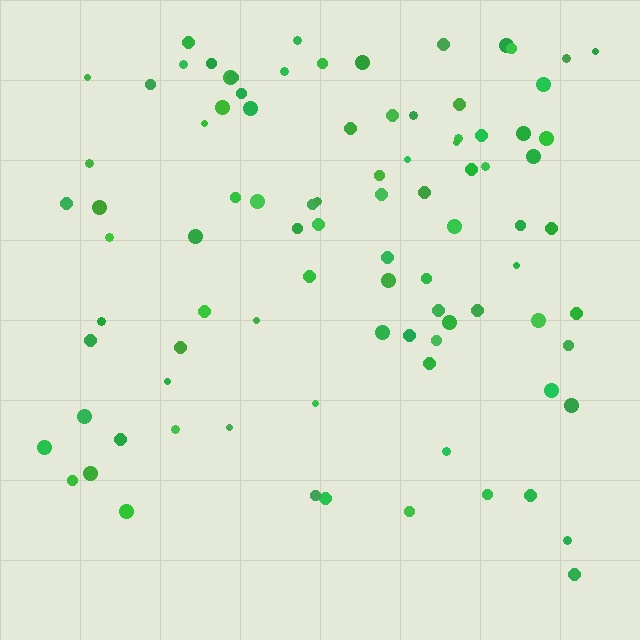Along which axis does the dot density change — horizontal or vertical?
Vertical.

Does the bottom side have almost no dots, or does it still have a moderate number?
Still a moderate number, just noticeably fewer than the top.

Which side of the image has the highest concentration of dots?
The top.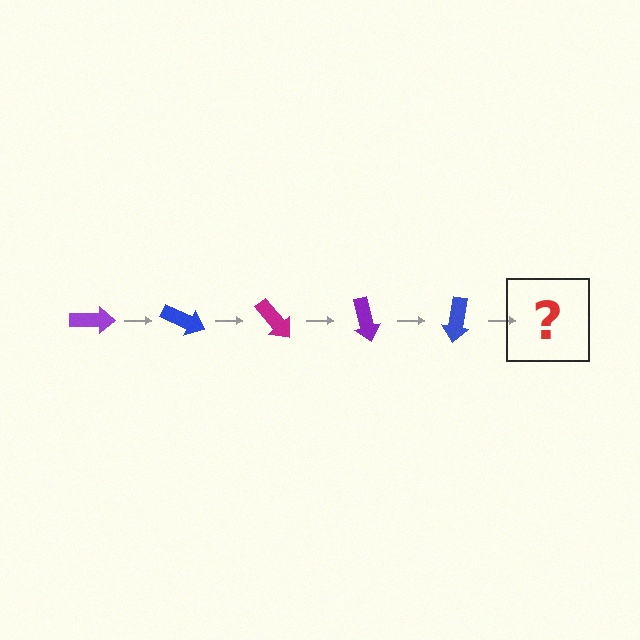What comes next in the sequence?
The next element should be a magenta arrow, rotated 125 degrees from the start.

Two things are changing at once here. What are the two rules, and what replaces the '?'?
The two rules are that it rotates 25 degrees each step and the color cycles through purple, blue, and magenta. The '?' should be a magenta arrow, rotated 125 degrees from the start.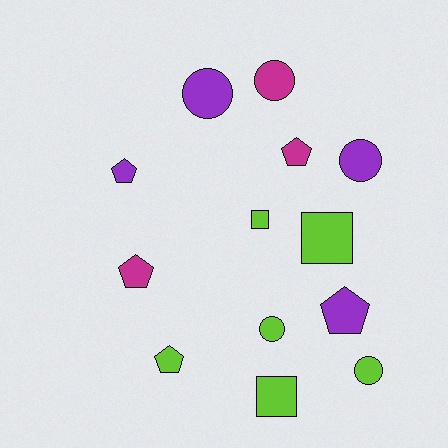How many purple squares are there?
There are no purple squares.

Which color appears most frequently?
Lime, with 6 objects.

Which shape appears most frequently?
Circle, with 5 objects.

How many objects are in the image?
There are 13 objects.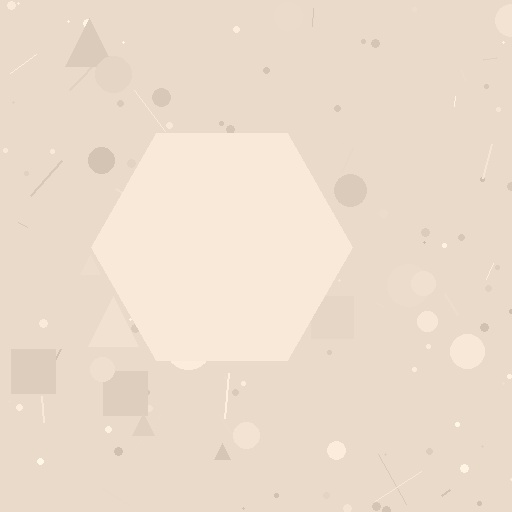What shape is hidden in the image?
A hexagon is hidden in the image.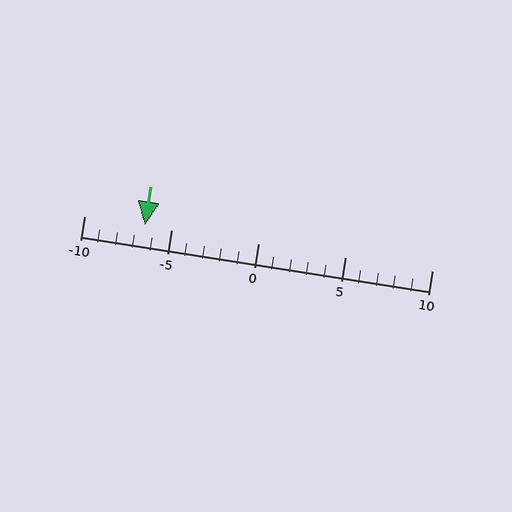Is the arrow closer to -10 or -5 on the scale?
The arrow is closer to -5.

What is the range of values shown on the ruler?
The ruler shows values from -10 to 10.